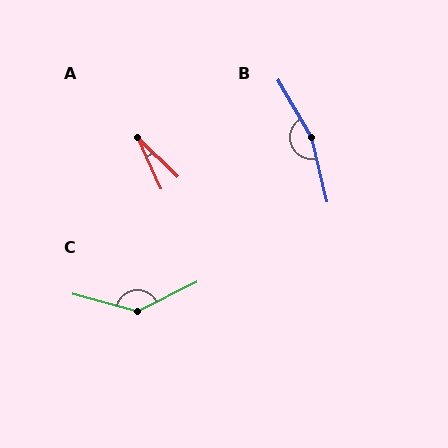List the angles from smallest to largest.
A (21°), C (138°), B (164°).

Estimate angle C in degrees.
Approximately 138 degrees.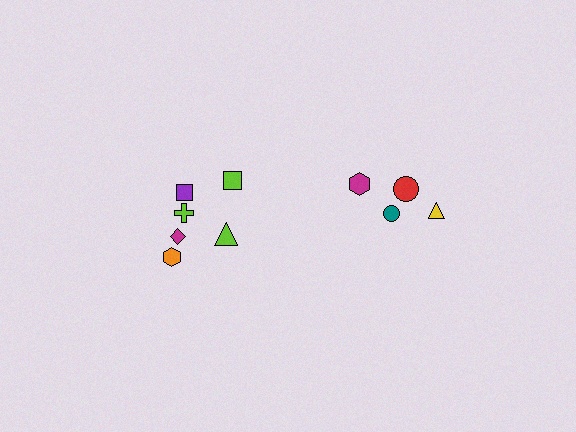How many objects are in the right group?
There are 4 objects.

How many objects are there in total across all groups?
There are 10 objects.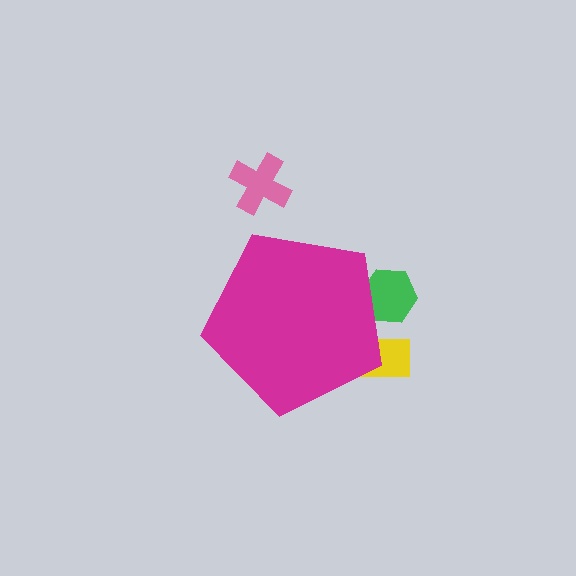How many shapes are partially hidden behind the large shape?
2 shapes are partially hidden.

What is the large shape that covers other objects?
A magenta pentagon.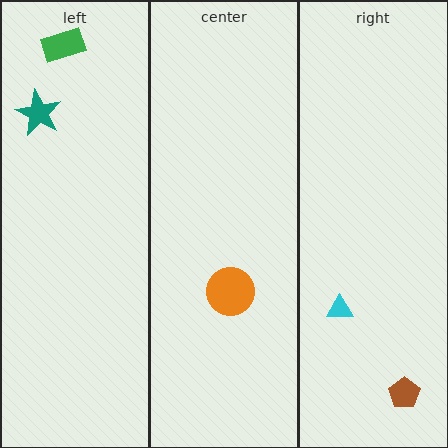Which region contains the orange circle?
The center region.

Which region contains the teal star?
The left region.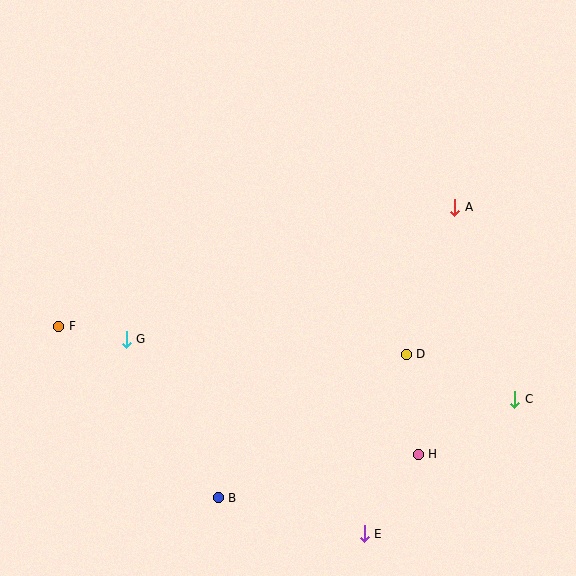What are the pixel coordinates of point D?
Point D is at (406, 354).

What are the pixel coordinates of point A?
Point A is at (455, 207).